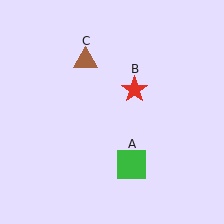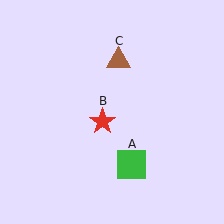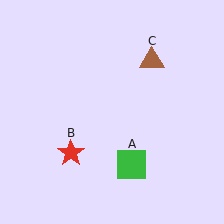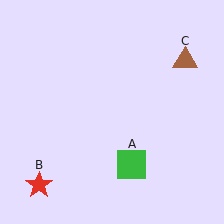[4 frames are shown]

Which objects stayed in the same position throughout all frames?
Green square (object A) remained stationary.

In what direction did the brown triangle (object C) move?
The brown triangle (object C) moved right.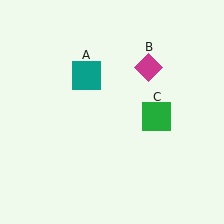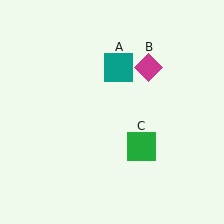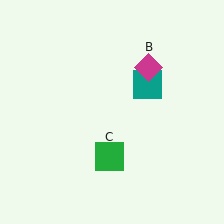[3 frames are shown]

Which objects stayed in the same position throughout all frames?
Magenta diamond (object B) remained stationary.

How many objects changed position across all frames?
2 objects changed position: teal square (object A), green square (object C).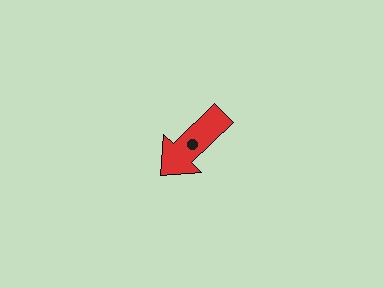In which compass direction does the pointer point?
Southwest.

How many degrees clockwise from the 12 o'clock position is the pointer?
Approximately 225 degrees.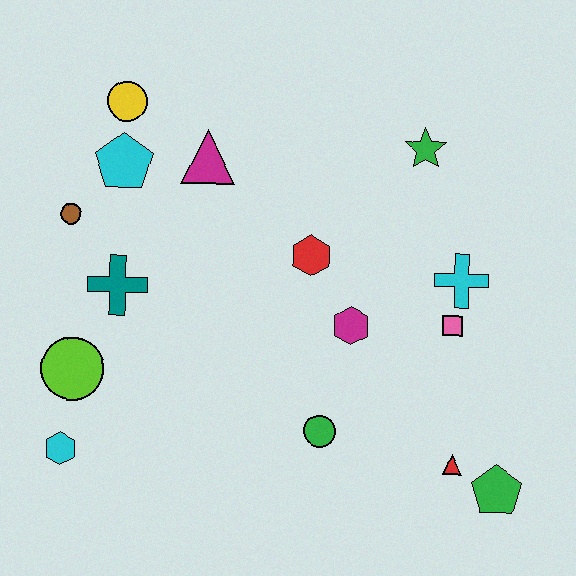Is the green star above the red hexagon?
Yes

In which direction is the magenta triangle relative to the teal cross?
The magenta triangle is above the teal cross.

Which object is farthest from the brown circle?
The green pentagon is farthest from the brown circle.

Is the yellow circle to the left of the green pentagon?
Yes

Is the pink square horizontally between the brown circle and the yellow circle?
No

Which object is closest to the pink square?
The cyan cross is closest to the pink square.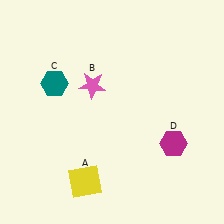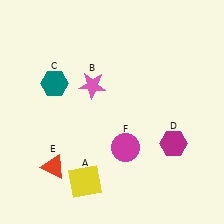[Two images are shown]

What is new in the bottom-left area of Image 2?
A red triangle (E) was added in the bottom-left area of Image 2.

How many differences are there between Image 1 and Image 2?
There are 2 differences between the two images.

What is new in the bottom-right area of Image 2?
A magenta circle (F) was added in the bottom-right area of Image 2.